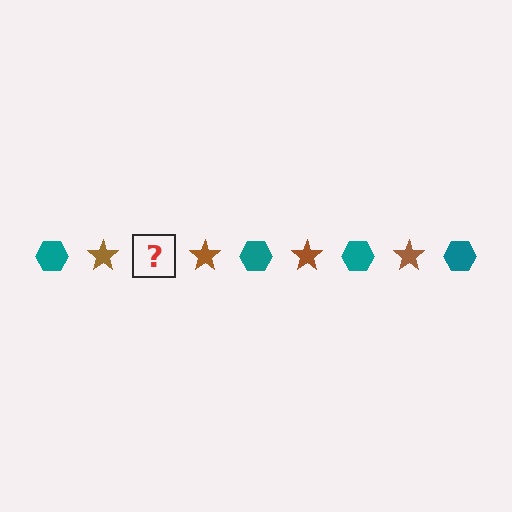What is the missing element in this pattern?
The missing element is a teal hexagon.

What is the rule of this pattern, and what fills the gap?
The rule is that the pattern alternates between teal hexagon and brown star. The gap should be filled with a teal hexagon.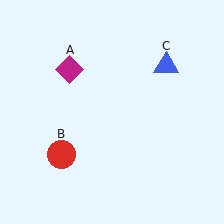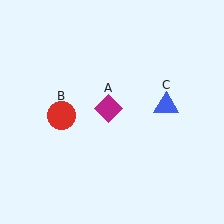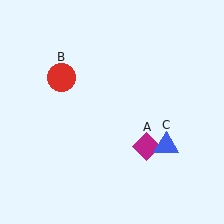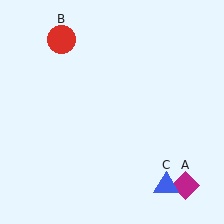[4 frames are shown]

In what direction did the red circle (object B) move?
The red circle (object B) moved up.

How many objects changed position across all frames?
3 objects changed position: magenta diamond (object A), red circle (object B), blue triangle (object C).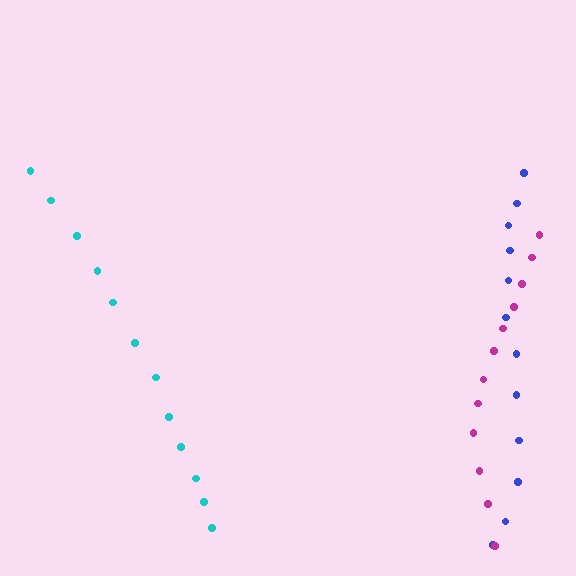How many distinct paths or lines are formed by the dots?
There are 3 distinct paths.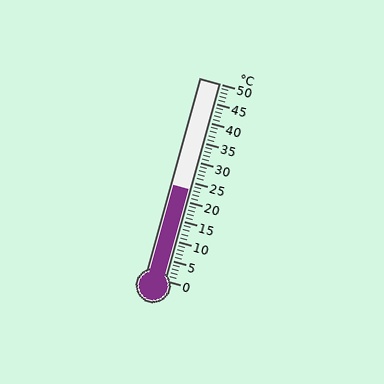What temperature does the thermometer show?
The thermometer shows approximately 23°C.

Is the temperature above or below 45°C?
The temperature is below 45°C.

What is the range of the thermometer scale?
The thermometer scale ranges from 0°C to 50°C.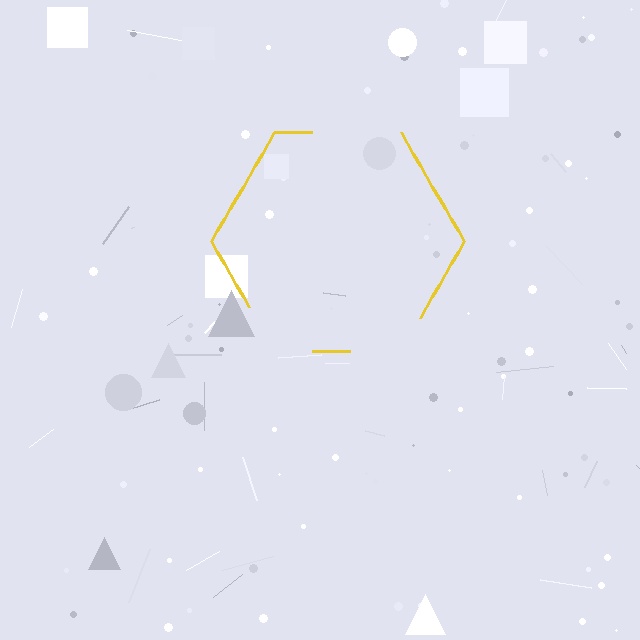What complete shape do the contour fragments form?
The contour fragments form a hexagon.